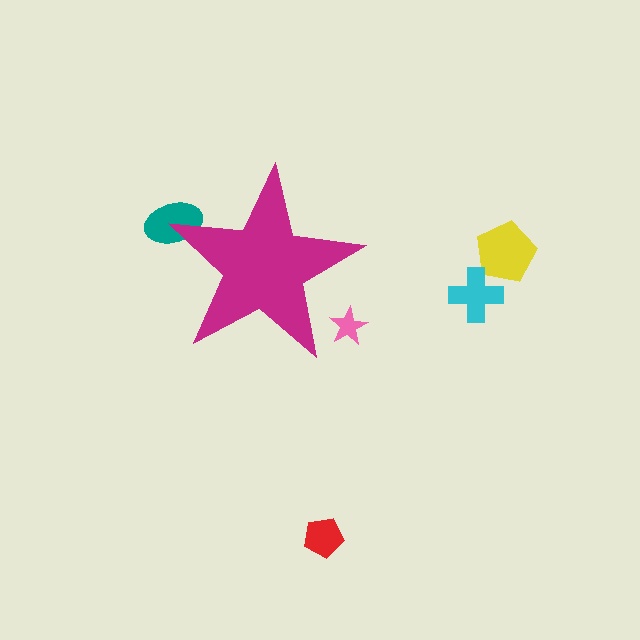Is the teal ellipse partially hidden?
Yes, the teal ellipse is partially hidden behind the magenta star.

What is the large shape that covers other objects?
A magenta star.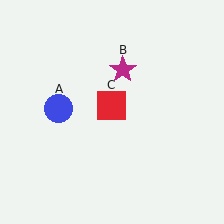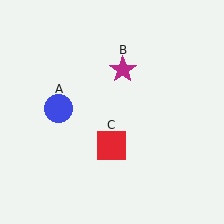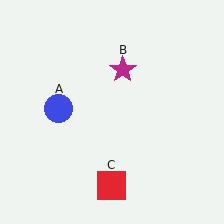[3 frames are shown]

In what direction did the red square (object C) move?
The red square (object C) moved down.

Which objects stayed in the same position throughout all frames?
Blue circle (object A) and magenta star (object B) remained stationary.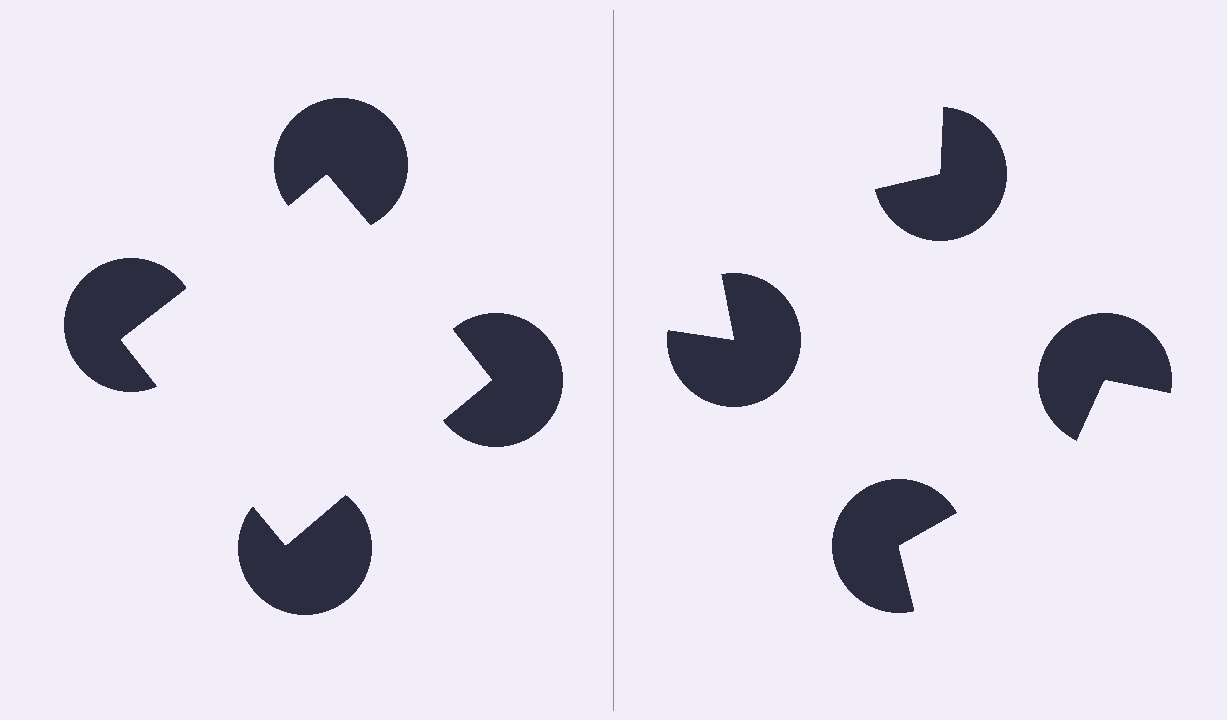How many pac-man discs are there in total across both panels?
8 — 4 on each side.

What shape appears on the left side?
An illusory square.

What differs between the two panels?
The pac-man discs are positioned identically on both sides; only the wedge orientations differ. On the left they align to a square; on the right they are misaligned.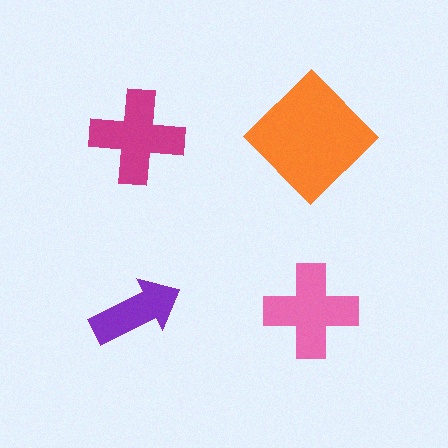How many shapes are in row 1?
2 shapes.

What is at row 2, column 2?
A pink cross.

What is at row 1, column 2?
An orange diamond.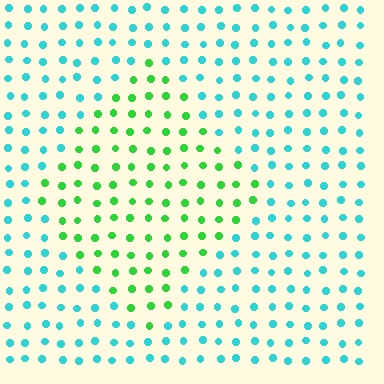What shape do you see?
I see a diamond.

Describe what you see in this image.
The image is filled with small cyan elements in a uniform arrangement. A diamond-shaped region is visible where the elements are tinted to a slightly different hue, forming a subtle color boundary.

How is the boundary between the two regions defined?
The boundary is defined purely by a slight shift in hue (about 55 degrees). Spacing, size, and orientation are identical on both sides.